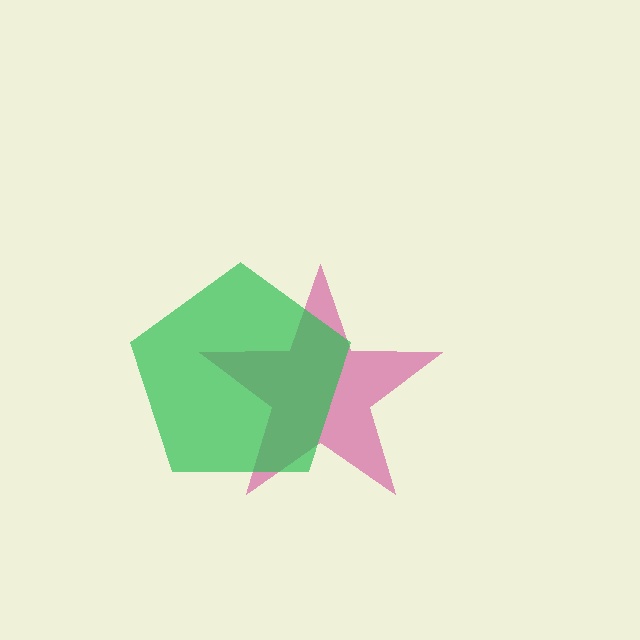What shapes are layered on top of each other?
The layered shapes are: a magenta star, a green pentagon.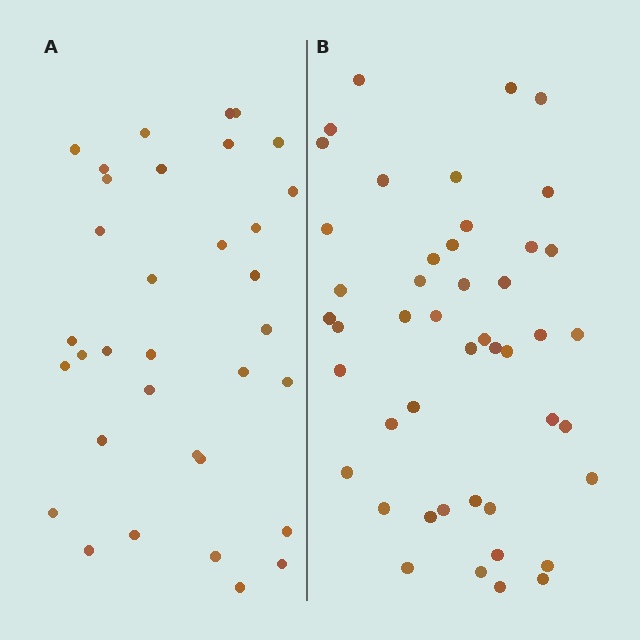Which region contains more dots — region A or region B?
Region B (the right region) has more dots.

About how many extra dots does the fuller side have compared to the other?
Region B has roughly 12 or so more dots than region A.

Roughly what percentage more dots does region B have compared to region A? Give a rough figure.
About 35% more.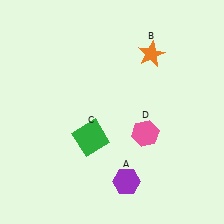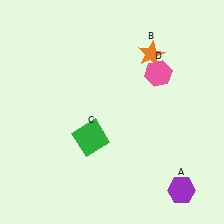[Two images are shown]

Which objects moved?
The objects that moved are: the purple hexagon (A), the pink hexagon (D).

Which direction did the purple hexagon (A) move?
The purple hexagon (A) moved right.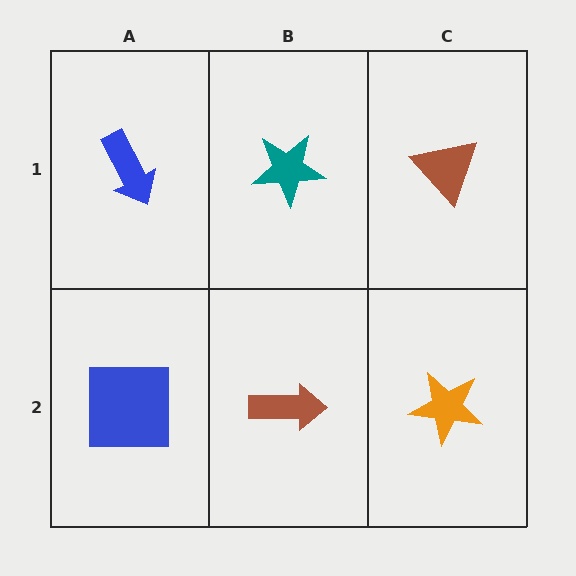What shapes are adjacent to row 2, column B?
A teal star (row 1, column B), a blue square (row 2, column A), an orange star (row 2, column C).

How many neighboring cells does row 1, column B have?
3.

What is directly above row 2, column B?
A teal star.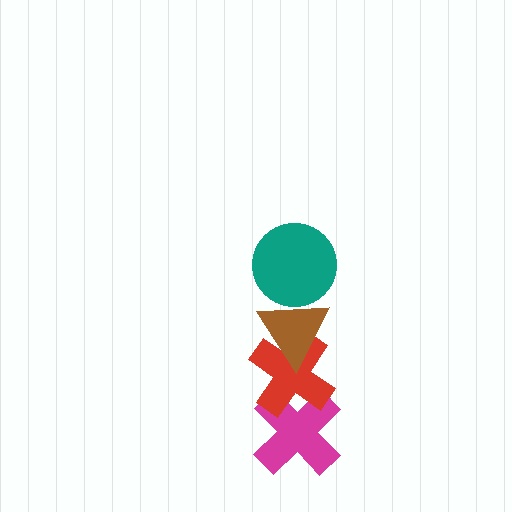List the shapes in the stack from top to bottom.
From top to bottom: the teal circle, the brown triangle, the red cross, the magenta cross.